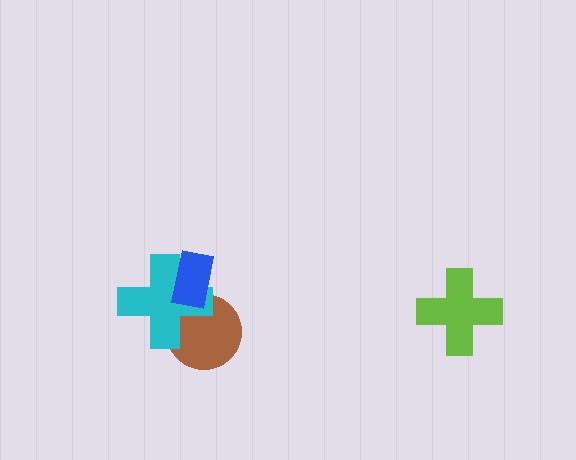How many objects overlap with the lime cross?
0 objects overlap with the lime cross.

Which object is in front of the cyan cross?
The blue rectangle is in front of the cyan cross.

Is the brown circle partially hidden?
Yes, it is partially covered by another shape.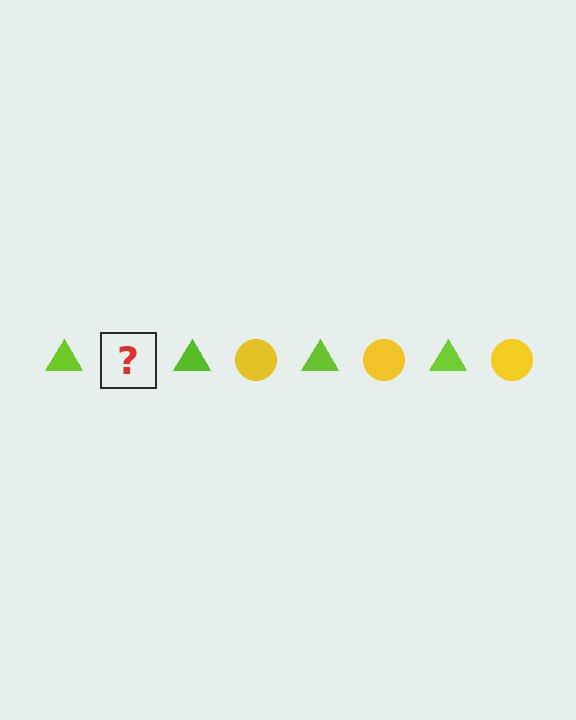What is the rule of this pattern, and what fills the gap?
The rule is that the pattern alternates between lime triangle and yellow circle. The gap should be filled with a yellow circle.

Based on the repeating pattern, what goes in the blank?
The blank should be a yellow circle.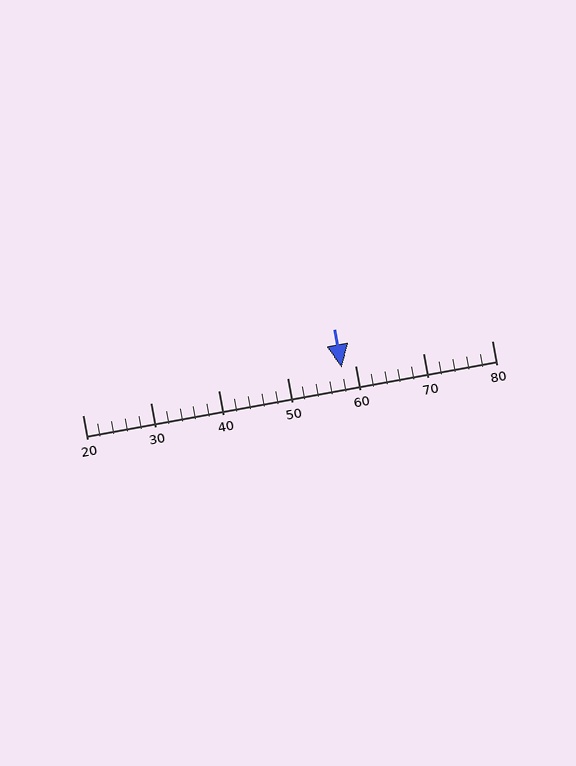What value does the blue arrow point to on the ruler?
The blue arrow points to approximately 58.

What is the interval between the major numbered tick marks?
The major tick marks are spaced 10 units apart.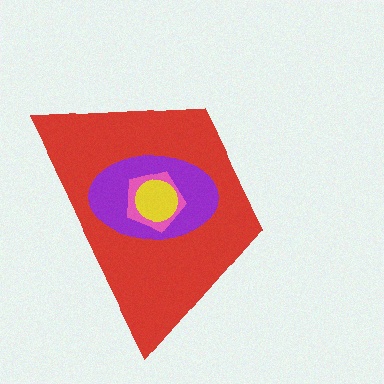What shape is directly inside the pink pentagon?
The yellow circle.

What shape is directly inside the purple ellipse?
The pink pentagon.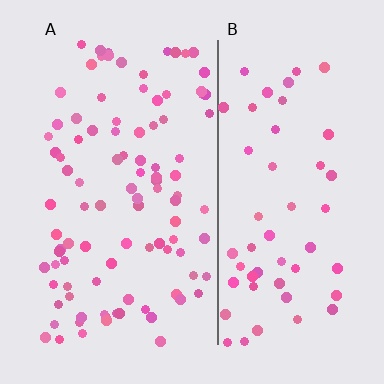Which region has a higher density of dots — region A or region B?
A (the left).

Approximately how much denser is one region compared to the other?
Approximately 1.8× — region A over region B.